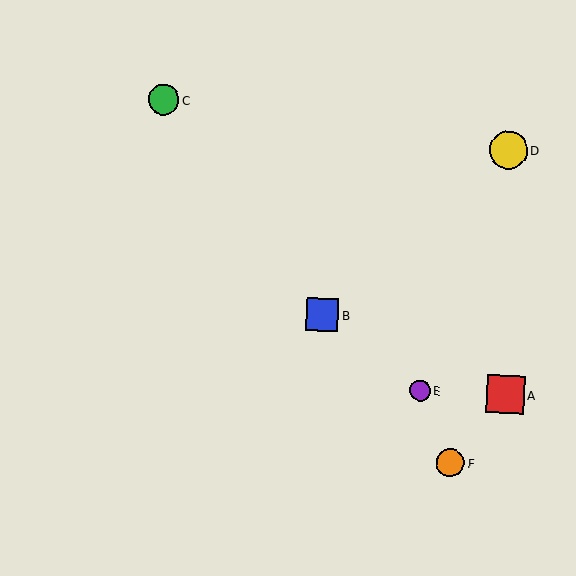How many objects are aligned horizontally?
2 objects (A, E) are aligned horizontally.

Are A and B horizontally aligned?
No, A is at y≈395 and B is at y≈315.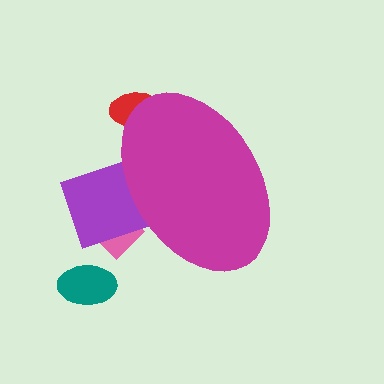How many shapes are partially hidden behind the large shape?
3 shapes are partially hidden.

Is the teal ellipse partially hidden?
No, the teal ellipse is fully visible.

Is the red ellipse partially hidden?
Yes, the red ellipse is partially hidden behind the magenta ellipse.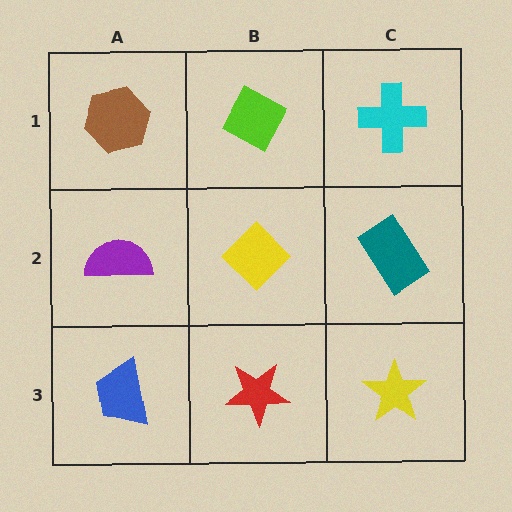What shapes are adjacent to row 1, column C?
A teal rectangle (row 2, column C), a lime diamond (row 1, column B).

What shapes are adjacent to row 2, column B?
A lime diamond (row 1, column B), a red star (row 3, column B), a purple semicircle (row 2, column A), a teal rectangle (row 2, column C).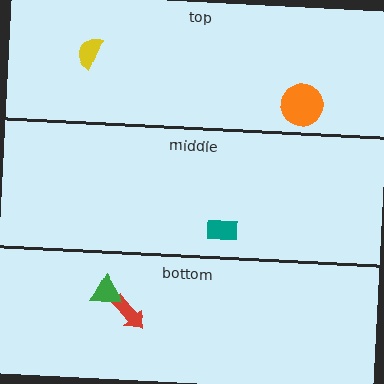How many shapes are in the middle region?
1.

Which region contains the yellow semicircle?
The top region.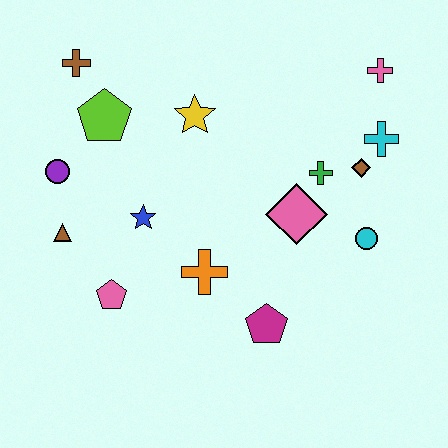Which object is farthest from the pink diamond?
The brown cross is farthest from the pink diamond.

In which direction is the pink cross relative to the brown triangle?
The pink cross is to the right of the brown triangle.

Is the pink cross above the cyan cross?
Yes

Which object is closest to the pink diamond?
The green cross is closest to the pink diamond.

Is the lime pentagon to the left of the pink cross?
Yes